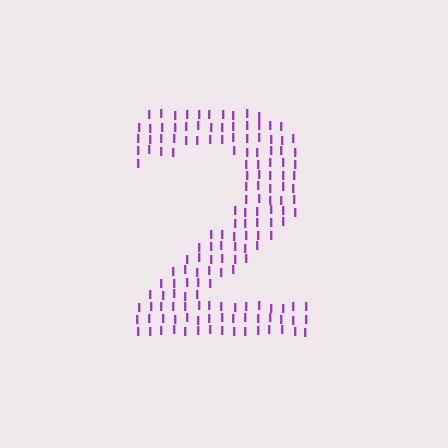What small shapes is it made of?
It is made of small letter I's.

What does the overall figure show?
The overall figure shows the digit 2.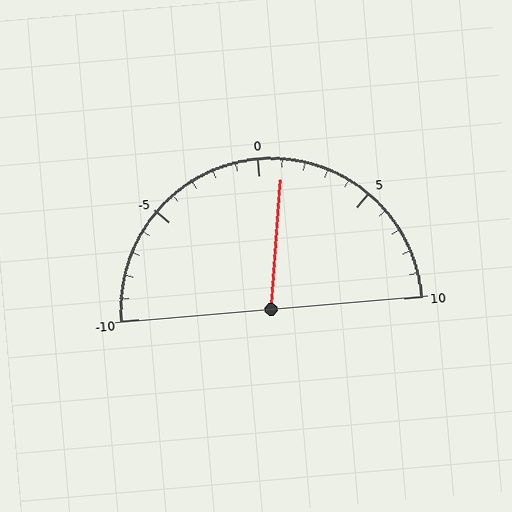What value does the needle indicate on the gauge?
The needle indicates approximately 1.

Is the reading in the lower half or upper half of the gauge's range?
The reading is in the upper half of the range (-10 to 10).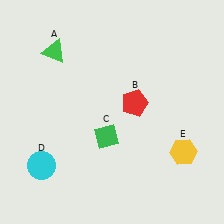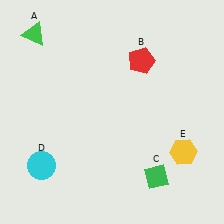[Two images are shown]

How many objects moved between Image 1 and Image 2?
3 objects moved between the two images.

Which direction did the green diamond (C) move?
The green diamond (C) moved right.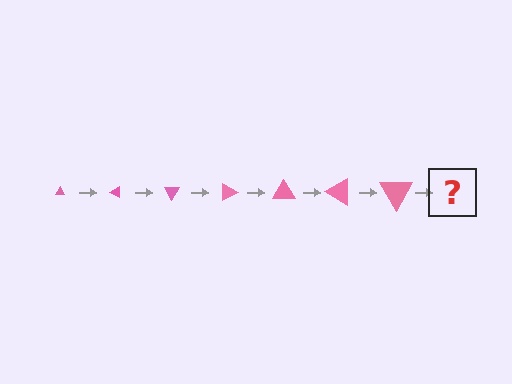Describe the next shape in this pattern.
It should be a triangle, larger than the previous one and rotated 210 degrees from the start.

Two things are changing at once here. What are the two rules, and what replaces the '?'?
The two rules are that the triangle grows larger each step and it rotates 30 degrees each step. The '?' should be a triangle, larger than the previous one and rotated 210 degrees from the start.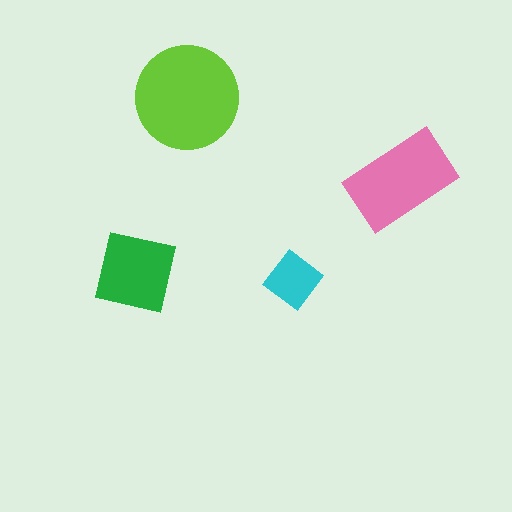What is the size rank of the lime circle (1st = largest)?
1st.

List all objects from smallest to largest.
The cyan diamond, the green square, the pink rectangle, the lime circle.